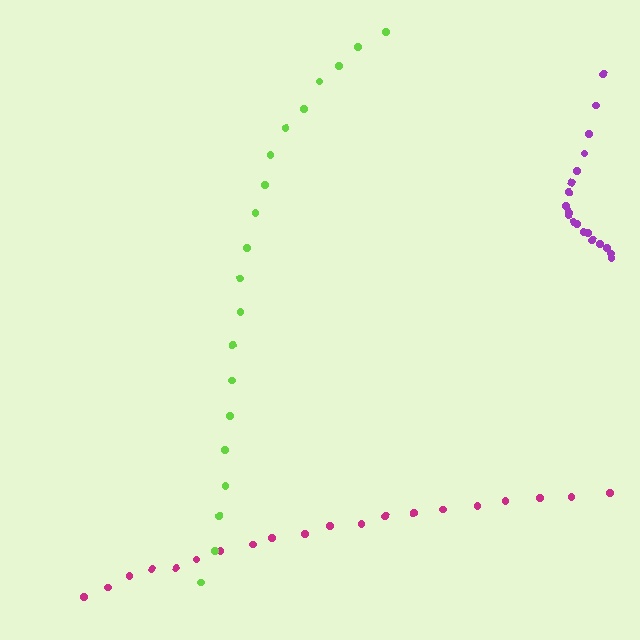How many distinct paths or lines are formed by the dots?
There are 3 distinct paths.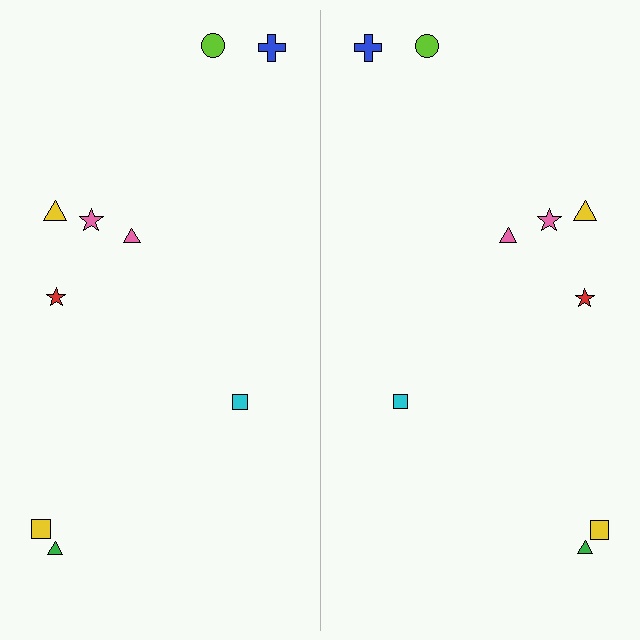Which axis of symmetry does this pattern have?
The pattern has a vertical axis of symmetry running through the center of the image.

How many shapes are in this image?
There are 18 shapes in this image.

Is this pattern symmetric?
Yes, this pattern has bilateral (reflection) symmetry.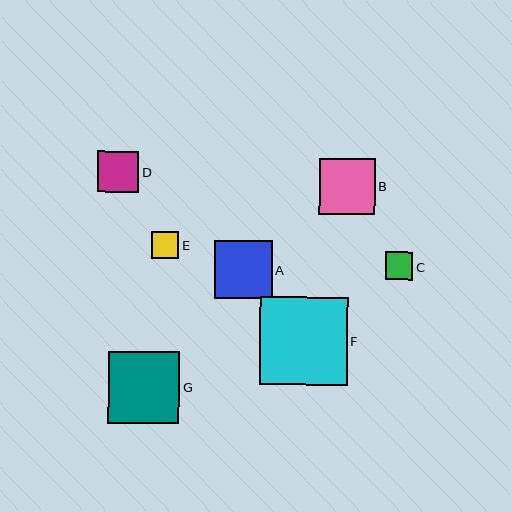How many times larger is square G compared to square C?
Square G is approximately 2.6 times the size of square C.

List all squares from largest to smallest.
From largest to smallest: F, G, A, B, D, C, E.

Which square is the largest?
Square F is the largest with a size of approximately 88 pixels.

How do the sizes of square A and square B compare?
Square A and square B are approximately the same size.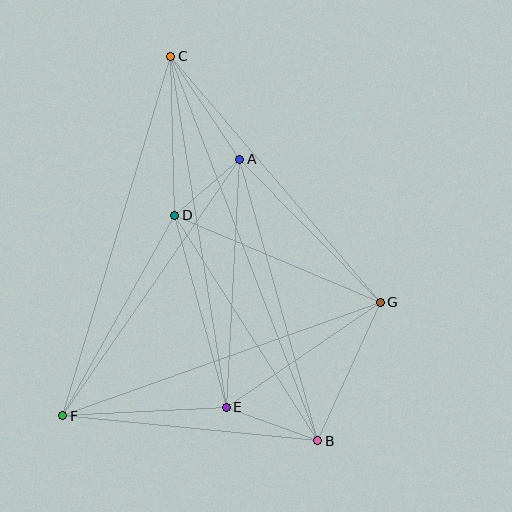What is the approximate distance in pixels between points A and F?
The distance between A and F is approximately 312 pixels.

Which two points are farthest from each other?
Points B and C are farthest from each other.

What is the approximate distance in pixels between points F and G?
The distance between F and G is approximately 337 pixels.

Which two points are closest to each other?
Points A and D are closest to each other.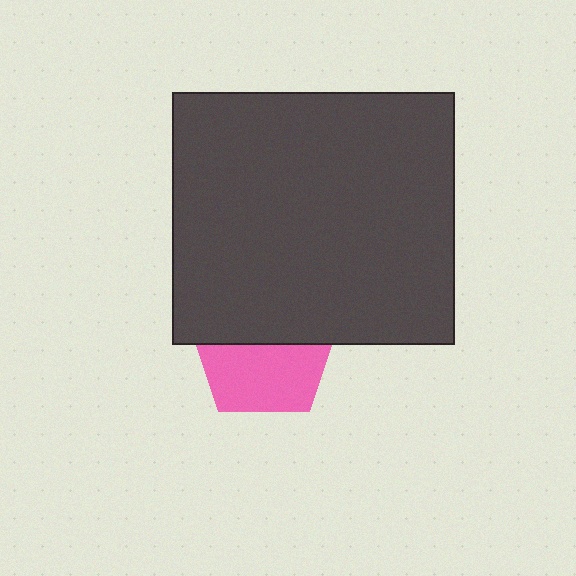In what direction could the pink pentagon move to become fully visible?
The pink pentagon could move down. That would shift it out from behind the dark gray rectangle entirely.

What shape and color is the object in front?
The object in front is a dark gray rectangle.